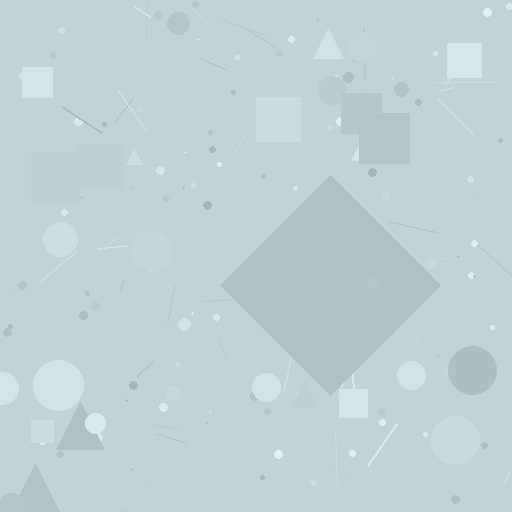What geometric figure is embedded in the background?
A diamond is embedded in the background.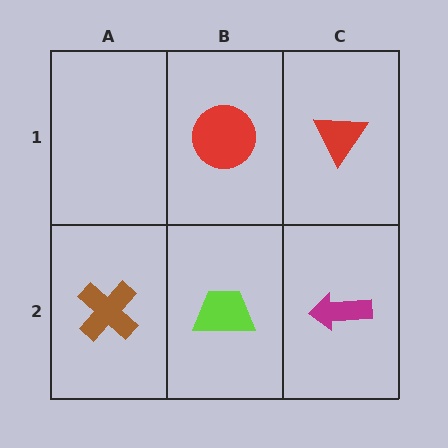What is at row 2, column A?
A brown cross.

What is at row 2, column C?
A magenta arrow.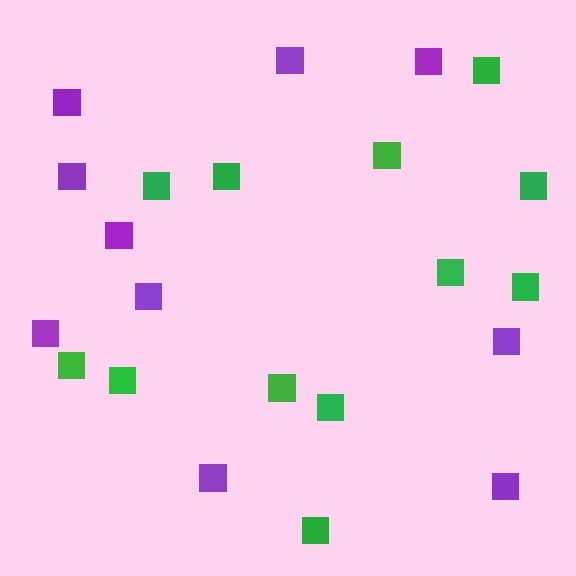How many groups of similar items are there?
There are 2 groups: one group of green squares (12) and one group of purple squares (10).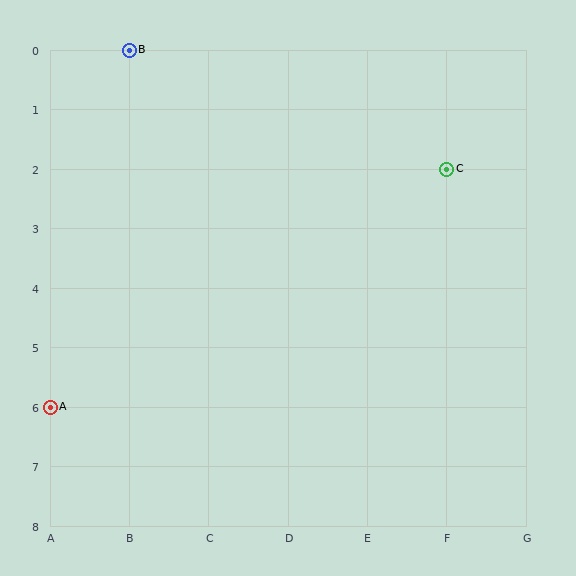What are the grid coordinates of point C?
Point C is at grid coordinates (F, 2).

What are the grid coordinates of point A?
Point A is at grid coordinates (A, 6).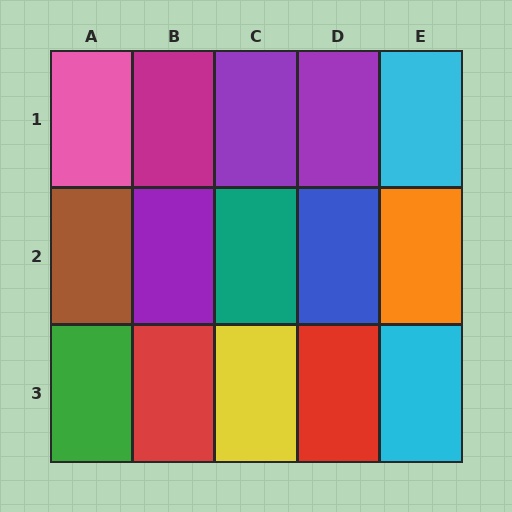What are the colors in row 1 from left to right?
Pink, magenta, purple, purple, cyan.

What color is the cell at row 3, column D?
Red.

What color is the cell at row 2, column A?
Brown.